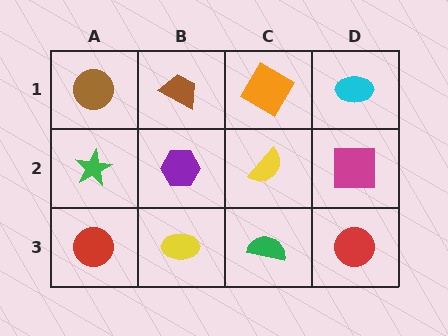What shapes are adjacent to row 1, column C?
A yellow semicircle (row 2, column C), a brown trapezoid (row 1, column B), a cyan ellipse (row 1, column D).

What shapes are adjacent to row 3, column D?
A magenta square (row 2, column D), a green semicircle (row 3, column C).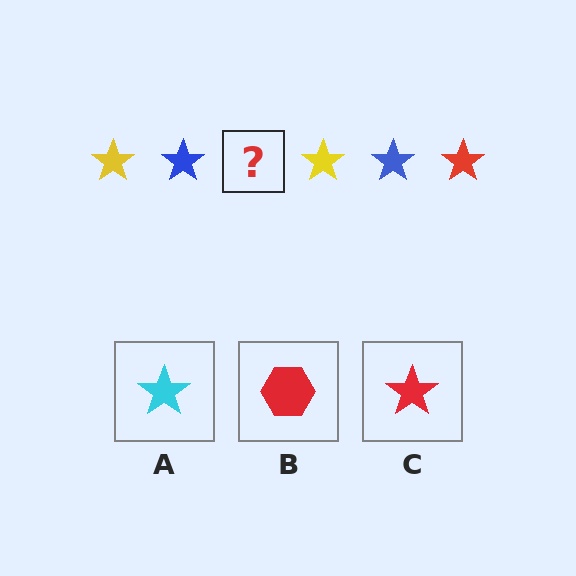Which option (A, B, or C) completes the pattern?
C.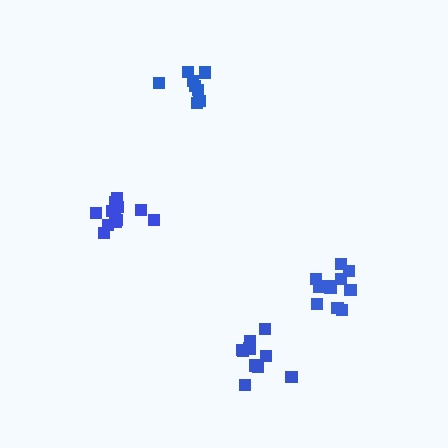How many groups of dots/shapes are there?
There are 4 groups.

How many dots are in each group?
Group 1: 13 dots, Group 2: 8 dots, Group 3: 11 dots, Group 4: 10 dots (42 total).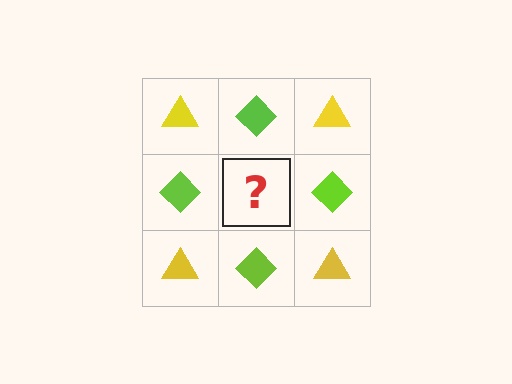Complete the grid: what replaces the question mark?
The question mark should be replaced with a yellow triangle.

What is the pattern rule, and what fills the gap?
The rule is that it alternates yellow triangle and lime diamond in a checkerboard pattern. The gap should be filled with a yellow triangle.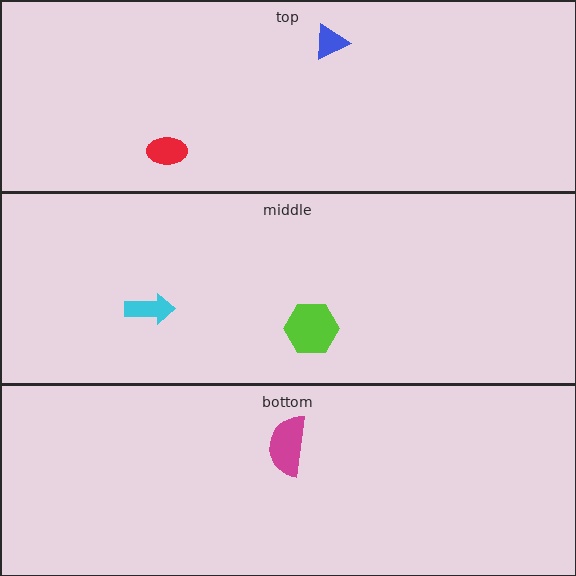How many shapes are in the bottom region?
1.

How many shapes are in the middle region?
2.